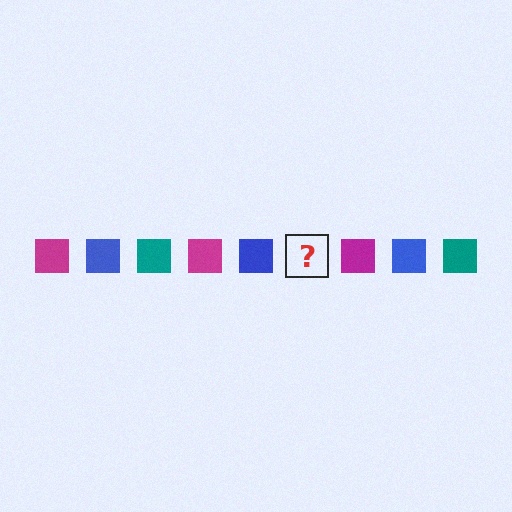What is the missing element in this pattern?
The missing element is a teal square.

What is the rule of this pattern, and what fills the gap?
The rule is that the pattern cycles through magenta, blue, teal squares. The gap should be filled with a teal square.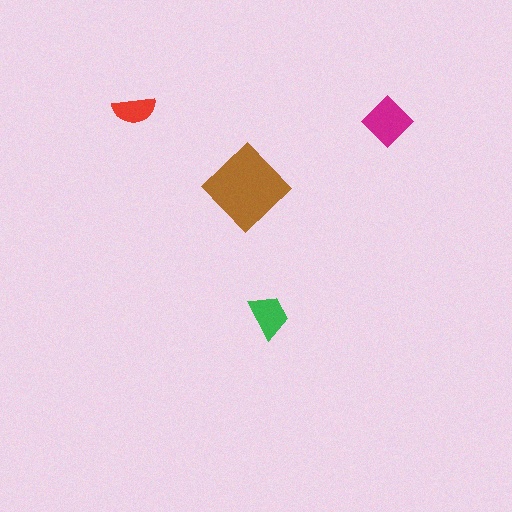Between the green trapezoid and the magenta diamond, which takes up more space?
The magenta diamond.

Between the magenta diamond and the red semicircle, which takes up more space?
The magenta diamond.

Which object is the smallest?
The red semicircle.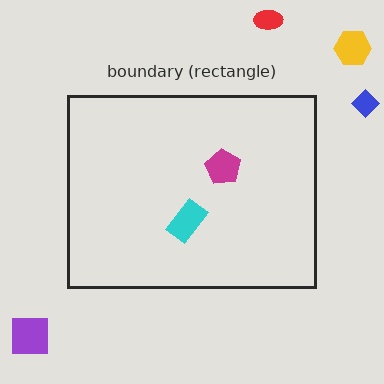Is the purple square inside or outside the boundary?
Outside.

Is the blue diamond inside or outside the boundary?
Outside.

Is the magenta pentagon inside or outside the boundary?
Inside.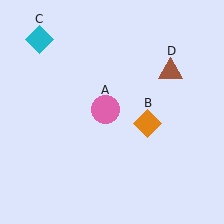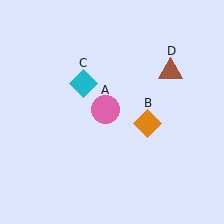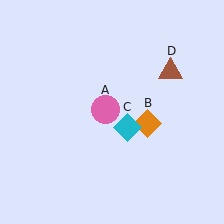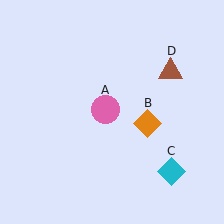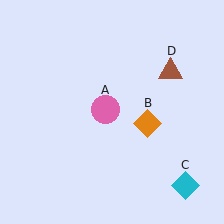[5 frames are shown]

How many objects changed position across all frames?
1 object changed position: cyan diamond (object C).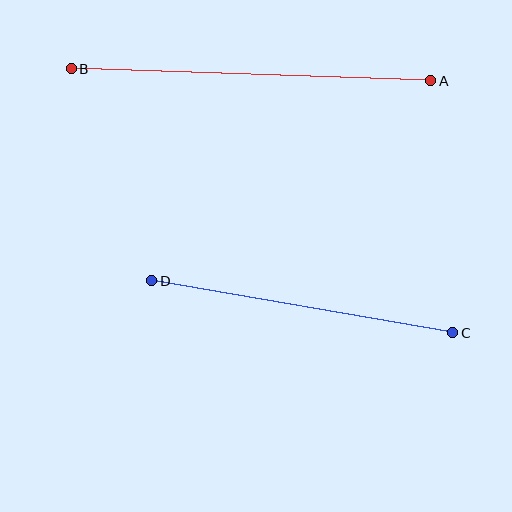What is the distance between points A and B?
The distance is approximately 360 pixels.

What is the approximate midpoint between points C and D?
The midpoint is at approximately (302, 307) pixels.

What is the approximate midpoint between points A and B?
The midpoint is at approximately (251, 75) pixels.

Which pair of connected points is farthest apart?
Points A and B are farthest apart.